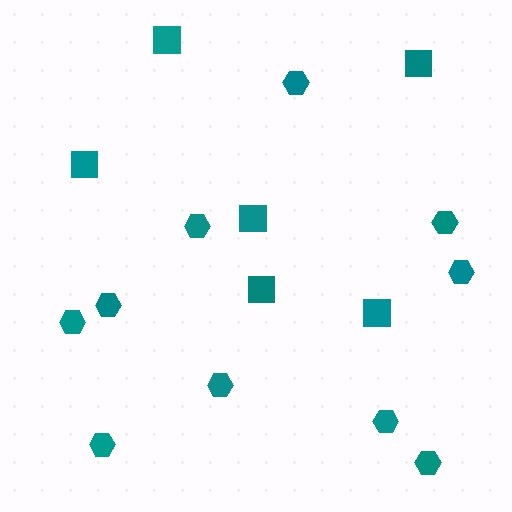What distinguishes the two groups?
There are 2 groups: one group of hexagons (10) and one group of squares (6).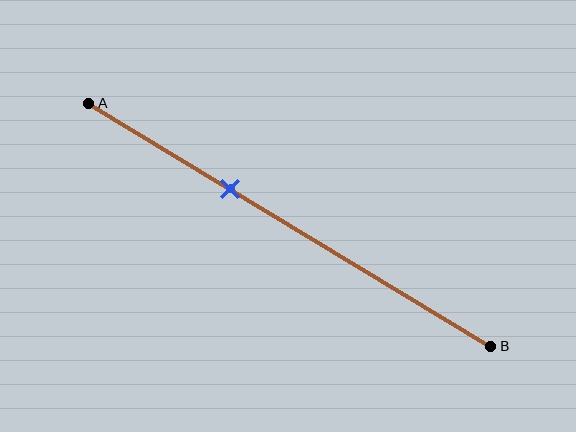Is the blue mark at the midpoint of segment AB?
No, the mark is at about 35% from A, not at the 50% midpoint.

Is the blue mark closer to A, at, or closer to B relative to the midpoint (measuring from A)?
The blue mark is closer to point A than the midpoint of segment AB.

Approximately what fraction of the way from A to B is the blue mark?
The blue mark is approximately 35% of the way from A to B.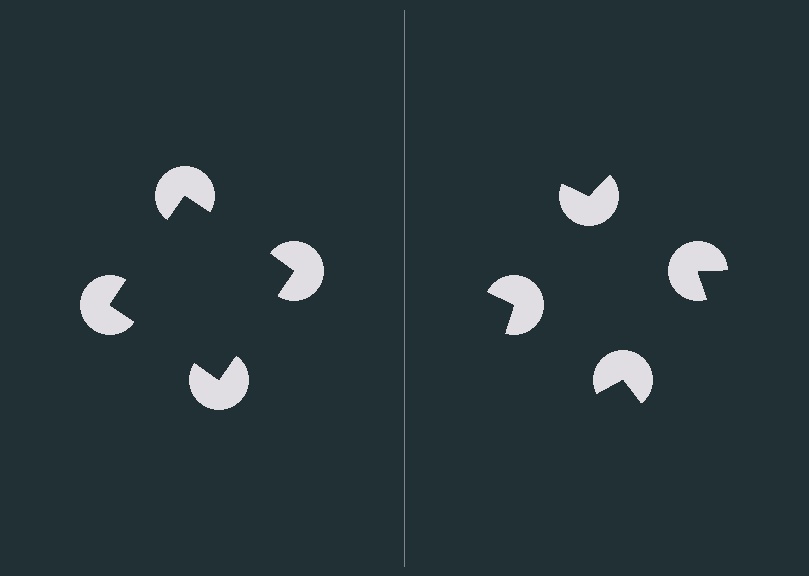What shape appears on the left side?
An illusory square.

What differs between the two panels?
The pac-man discs are positioned identically on both sides; only the wedge orientations differ. On the left they align to a square; on the right they are misaligned.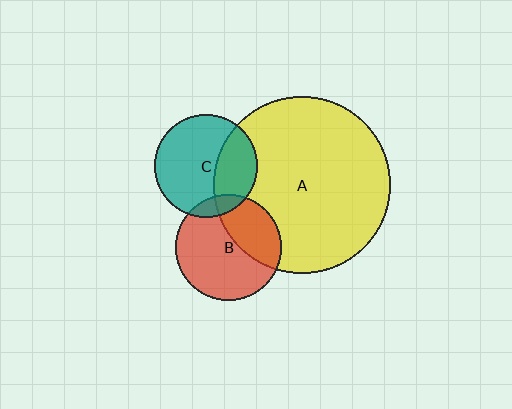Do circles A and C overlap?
Yes.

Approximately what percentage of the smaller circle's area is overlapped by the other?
Approximately 35%.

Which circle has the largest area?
Circle A (yellow).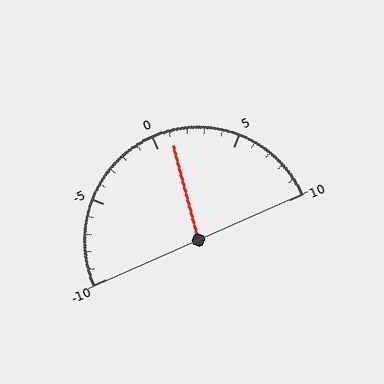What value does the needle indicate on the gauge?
The needle indicates approximately 1.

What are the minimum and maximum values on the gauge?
The gauge ranges from -10 to 10.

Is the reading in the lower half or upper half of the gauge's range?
The reading is in the upper half of the range (-10 to 10).